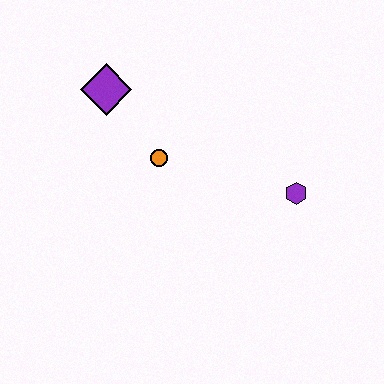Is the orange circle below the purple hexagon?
No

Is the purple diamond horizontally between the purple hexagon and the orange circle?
No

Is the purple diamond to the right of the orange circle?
No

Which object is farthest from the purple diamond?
The purple hexagon is farthest from the purple diamond.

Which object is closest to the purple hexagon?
The orange circle is closest to the purple hexagon.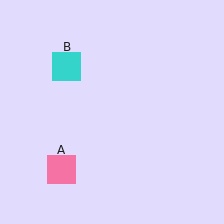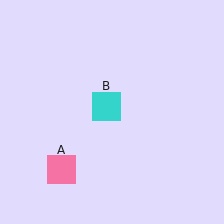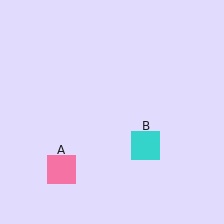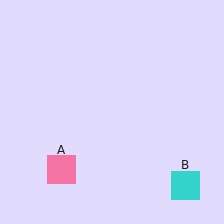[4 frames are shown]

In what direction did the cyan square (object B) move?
The cyan square (object B) moved down and to the right.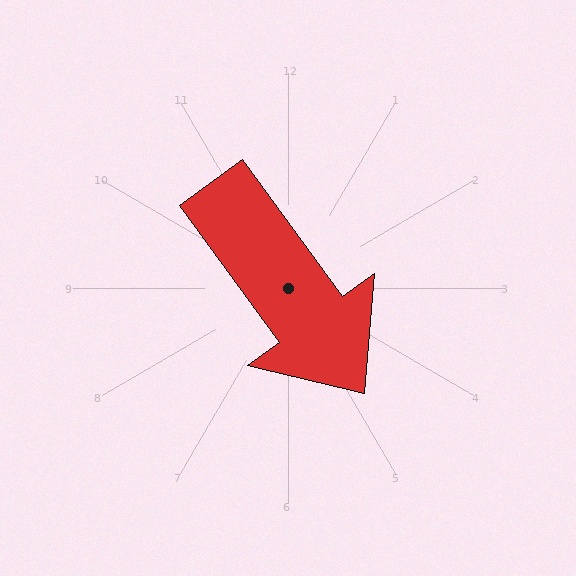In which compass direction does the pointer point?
Southeast.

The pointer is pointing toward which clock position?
Roughly 5 o'clock.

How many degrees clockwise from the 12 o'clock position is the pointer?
Approximately 144 degrees.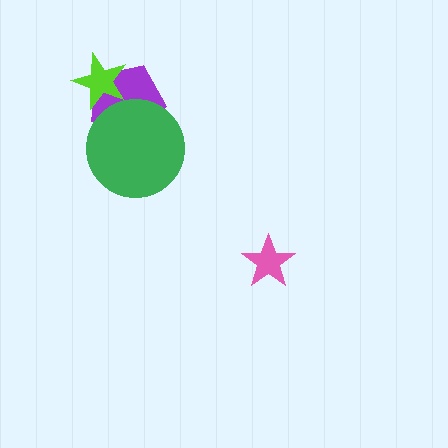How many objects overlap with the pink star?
0 objects overlap with the pink star.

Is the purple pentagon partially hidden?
Yes, it is partially covered by another shape.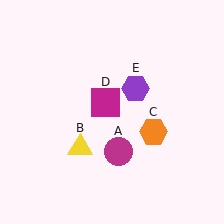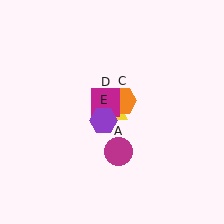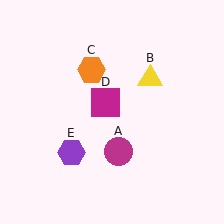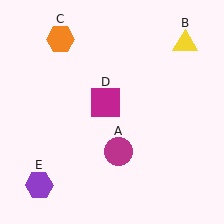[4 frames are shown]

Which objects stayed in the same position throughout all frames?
Magenta circle (object A) and magenta square (object D) remained stationary.